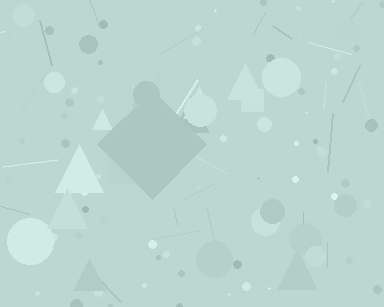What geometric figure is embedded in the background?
A diamond is embedded in the background.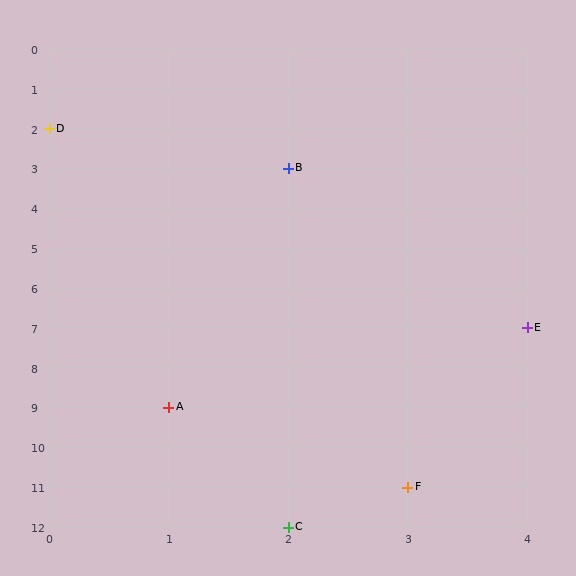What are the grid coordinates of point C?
Point C is at grid coordinates (2, 12).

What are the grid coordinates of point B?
Point B is at grid coordinates (2, 3).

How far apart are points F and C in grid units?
Points F and C are 1 column and 1 row apart (about 1.4 grid units diagonally).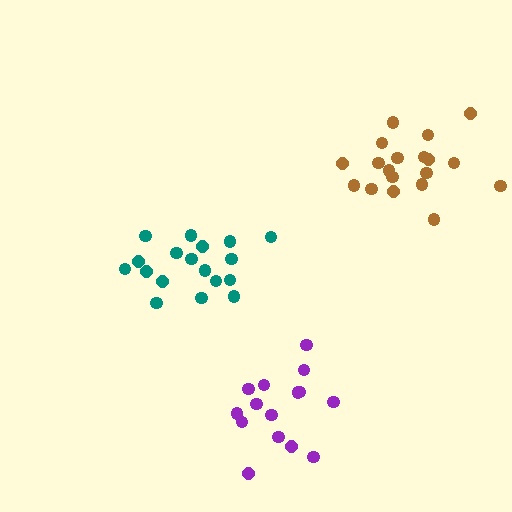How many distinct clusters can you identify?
There are 3 distinct clusters.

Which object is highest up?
The brown cluster is topmost.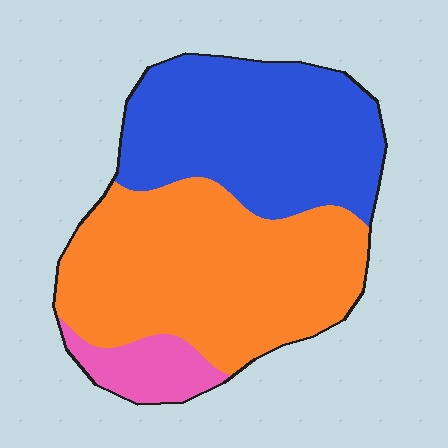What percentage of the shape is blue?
Blue covers around 40% of the shape.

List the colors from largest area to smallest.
From largest to smallest: orange, blue, pink.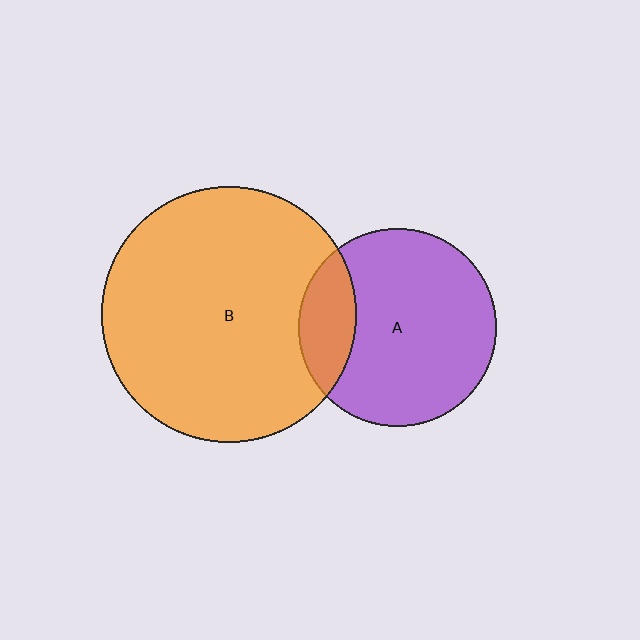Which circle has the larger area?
Circle B (orange).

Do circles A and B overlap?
Yes.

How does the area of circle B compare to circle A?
Approximately 1.7 times.